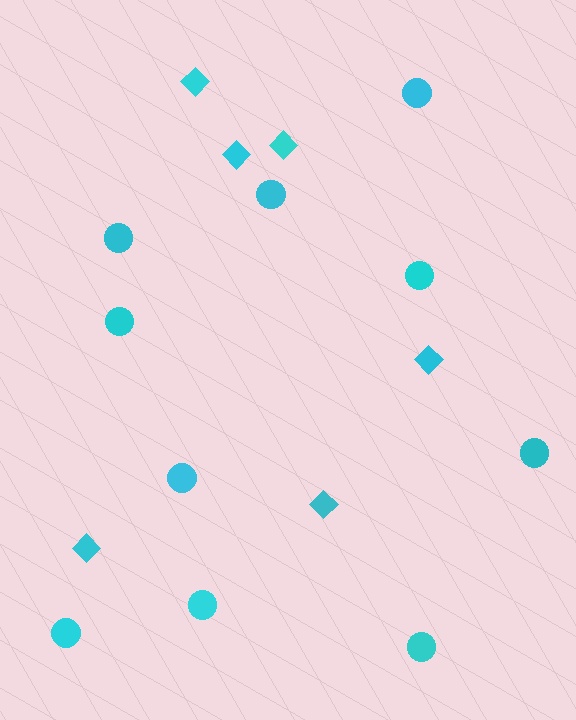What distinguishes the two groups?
There are 2 groups: one group of diamonds (6) and one group of circles (10).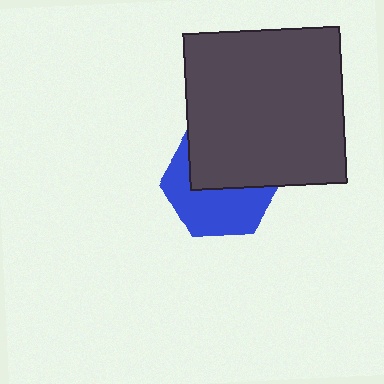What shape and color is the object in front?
The object in front is a dark gray square.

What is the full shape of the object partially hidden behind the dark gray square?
The partially hidden object is a blue hexagon.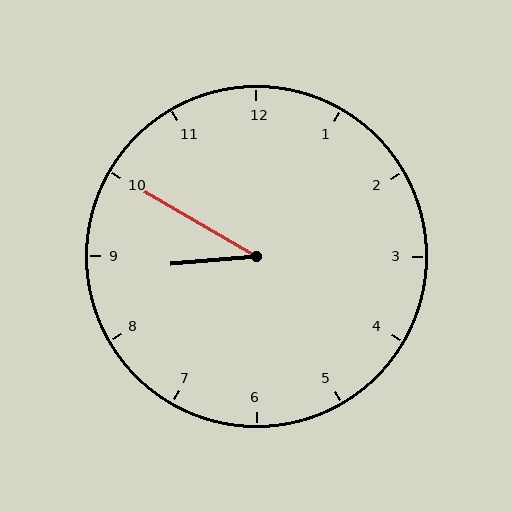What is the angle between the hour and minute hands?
Approximately 35 degrees.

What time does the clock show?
8:50.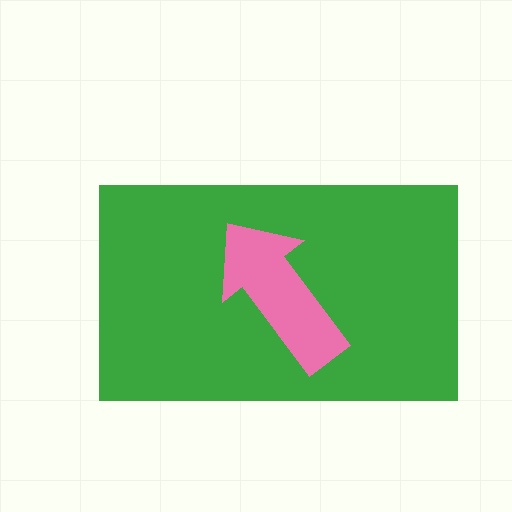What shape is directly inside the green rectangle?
The pink arrow.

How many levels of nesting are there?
2.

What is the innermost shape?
The pink arrow.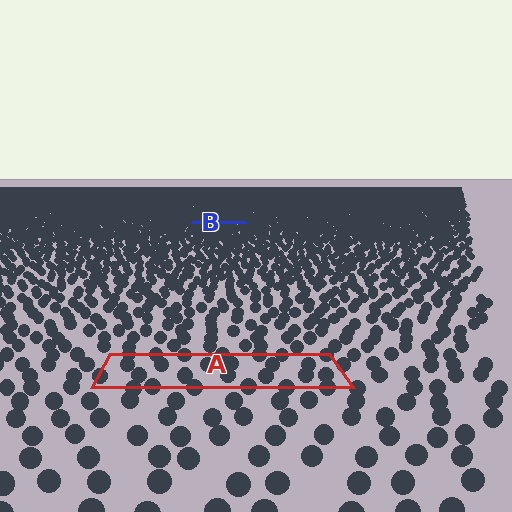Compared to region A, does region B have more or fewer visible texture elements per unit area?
Region B has more texture elements per unit area — they are packed more densely because it is farther away.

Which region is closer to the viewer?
Region A is closer. The texture elements there are larger and more spread out.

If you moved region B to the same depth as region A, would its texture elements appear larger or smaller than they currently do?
They would appear larger. At a closer depth, the same texture elements are projected at a bigger on-screen size.